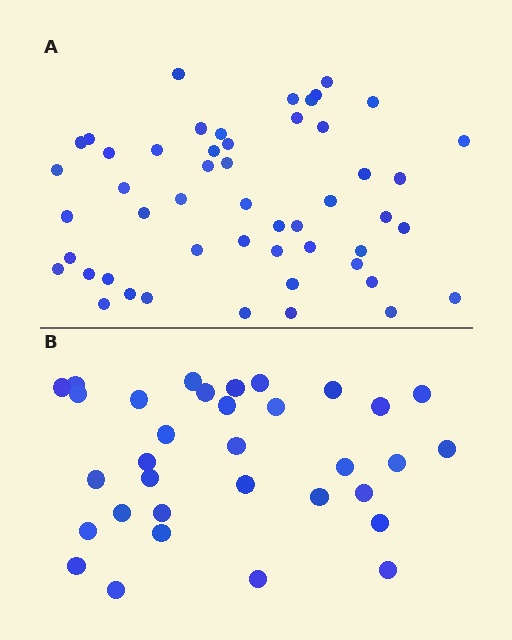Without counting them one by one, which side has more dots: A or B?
Region A (the top region) has more dots.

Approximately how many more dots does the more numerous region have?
Region A has approximately 20 more dots than region B.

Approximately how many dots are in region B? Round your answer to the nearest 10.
About 30 dots. (The exact count is 33, which rounds to 30.)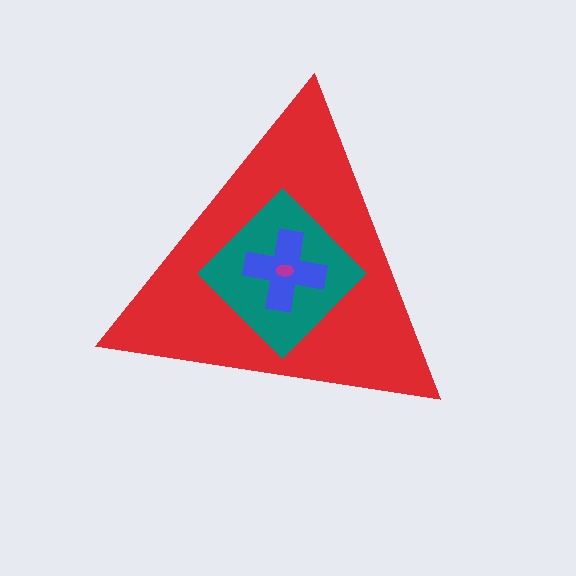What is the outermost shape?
The red triangle.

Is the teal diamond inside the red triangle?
Yes.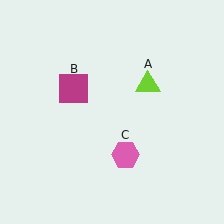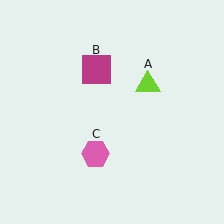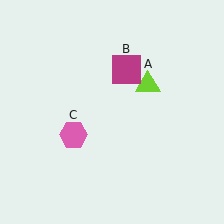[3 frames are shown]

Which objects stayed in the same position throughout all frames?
Lime triangle (object A) remained stationary.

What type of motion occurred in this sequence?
The magenta square (object B), pink hexagon (object C) rotated clockwise around the center of the scene.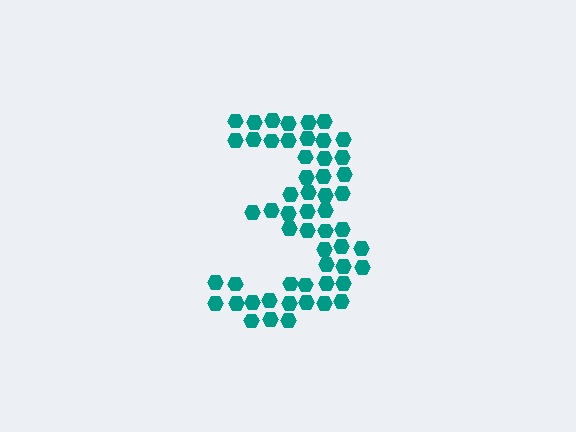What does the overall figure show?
The overall figure shows the digit 3.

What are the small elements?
The small elements are hexagons.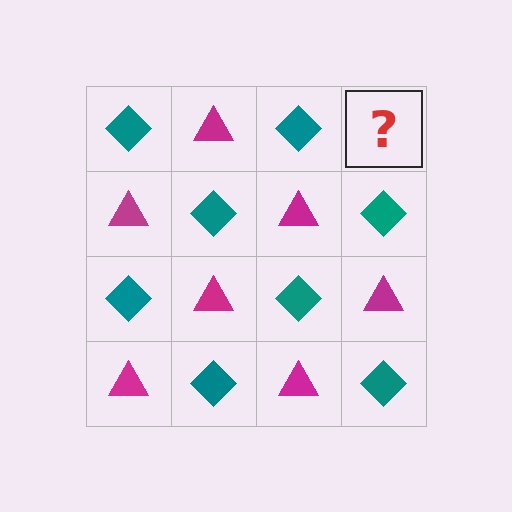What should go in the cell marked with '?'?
The missing cell should contain a magenta triangle.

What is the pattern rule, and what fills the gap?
The rule is that it alternates teal diamond and magenta triangle in a checkerboard pattern. The gap should be filled with a magenta triangle.